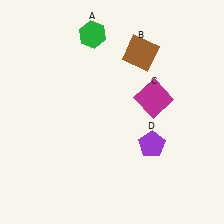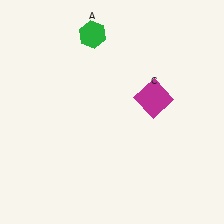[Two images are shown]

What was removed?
The brown square (B), the purple pentagon (D) were removed in Image 2.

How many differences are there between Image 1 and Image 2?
There are 2 differences between the two images.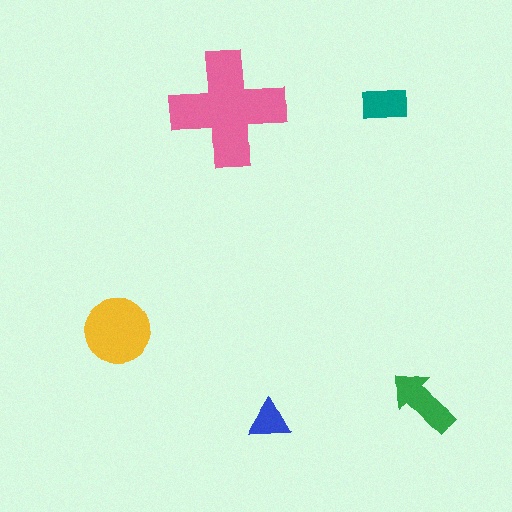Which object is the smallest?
The blue triangle.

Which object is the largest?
The pink cross.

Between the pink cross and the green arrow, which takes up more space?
The pink cross.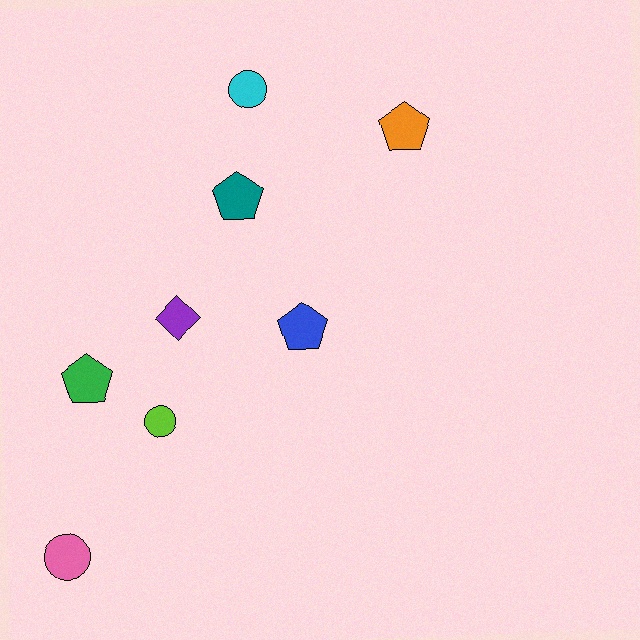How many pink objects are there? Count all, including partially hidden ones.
There is 1 pink object.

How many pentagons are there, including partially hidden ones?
There are 4 pentagons.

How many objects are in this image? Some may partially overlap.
There are 8 objects.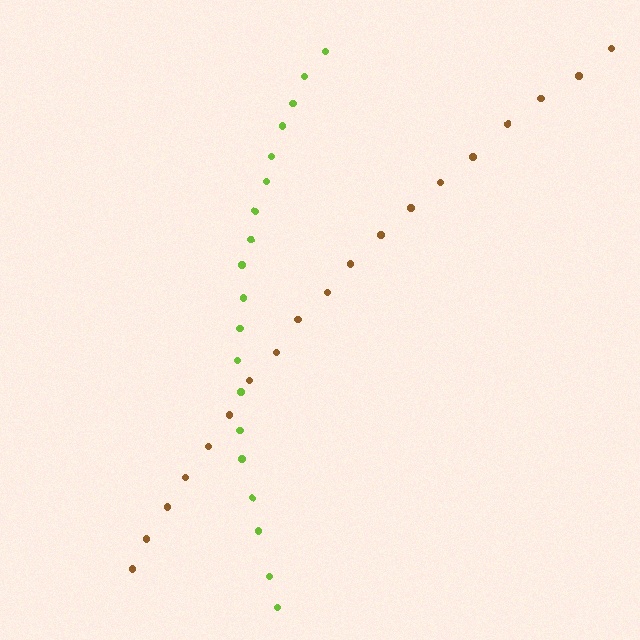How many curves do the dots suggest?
There are 2 distinct paths.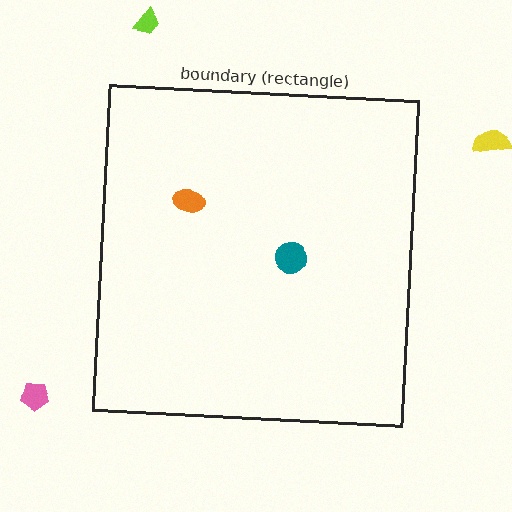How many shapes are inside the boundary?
2 inside, 3 outside.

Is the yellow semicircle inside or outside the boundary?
Outside.